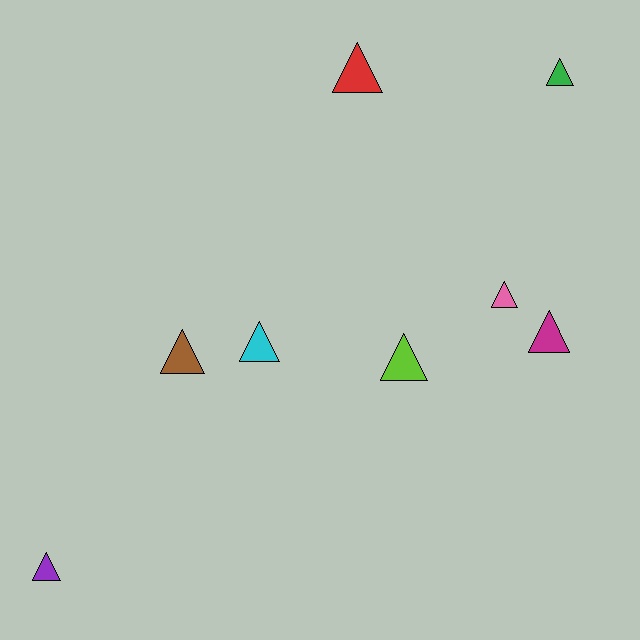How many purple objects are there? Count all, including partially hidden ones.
There is 1 purple object.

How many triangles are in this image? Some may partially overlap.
There are 8 triangles.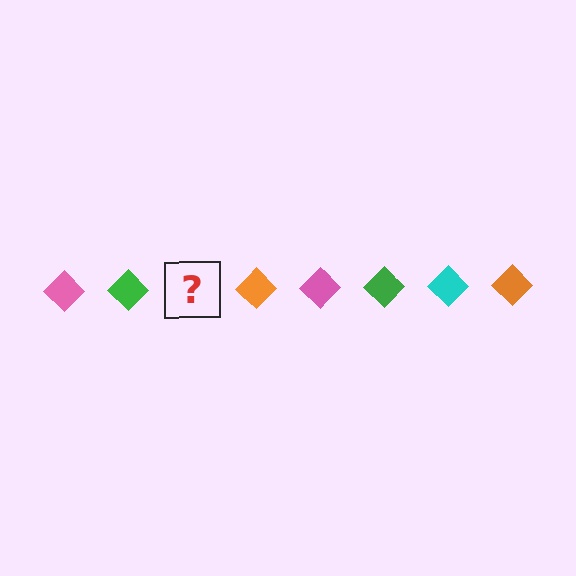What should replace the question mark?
The question mark should be replaced with a cyan diamond.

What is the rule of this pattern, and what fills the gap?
The rule is that the pattern cycles through pink, green, cyan, orange diamonds. The gap should be filled with a cyan diamond.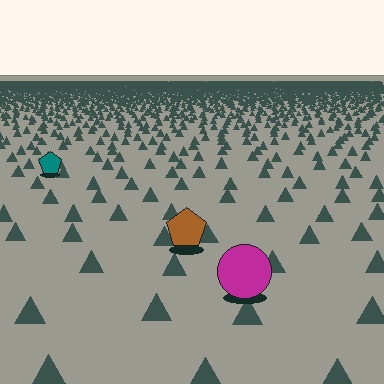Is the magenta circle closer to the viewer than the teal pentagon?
Yes. The magenta circle is closer — you can tell from the texture gradient: the ground texture is coarser near it.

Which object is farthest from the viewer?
The teal pentagon is farthest from the viewer. It appears smaller and the ground texture around it is denser.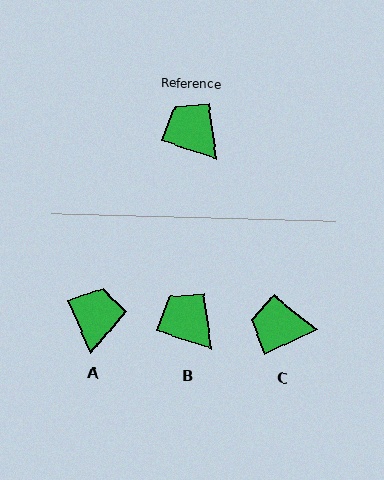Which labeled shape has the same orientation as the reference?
B.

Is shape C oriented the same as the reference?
No, it is off by about 43 degrees.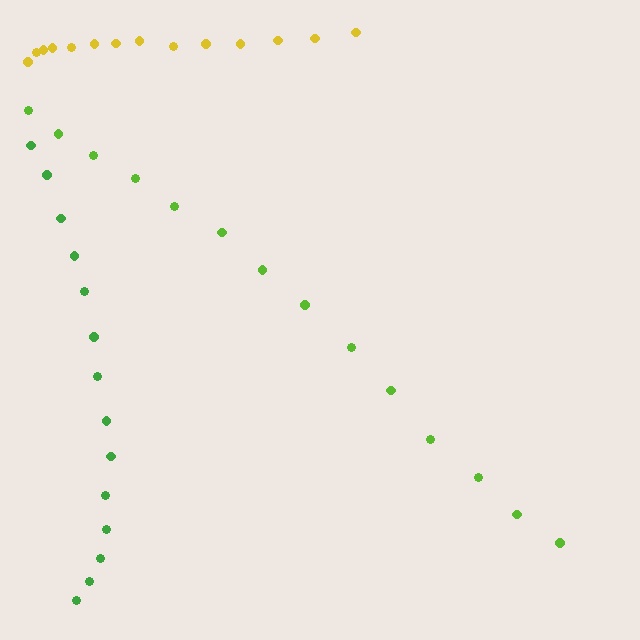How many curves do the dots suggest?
There are 3 distinct paths.